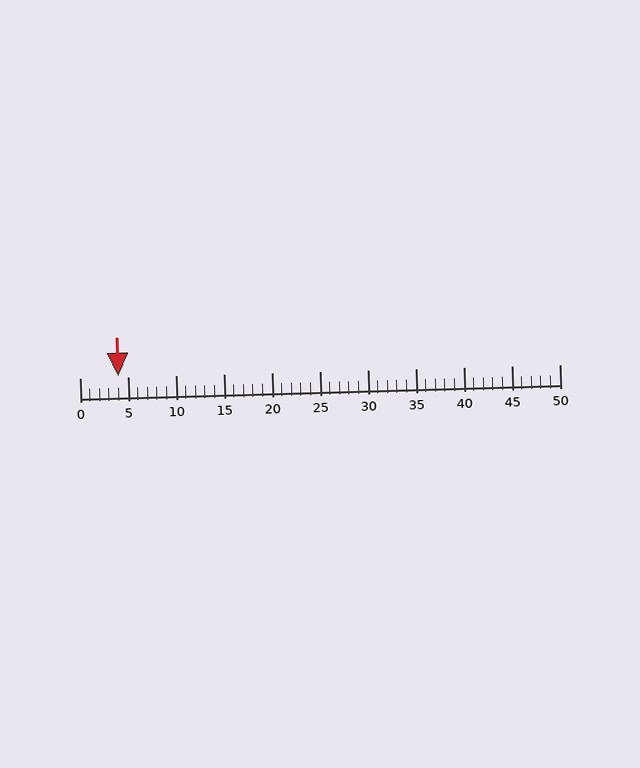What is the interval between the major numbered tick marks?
The major tick marks are spaced 5 units apart.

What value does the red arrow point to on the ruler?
The red arrow points to approximately 4.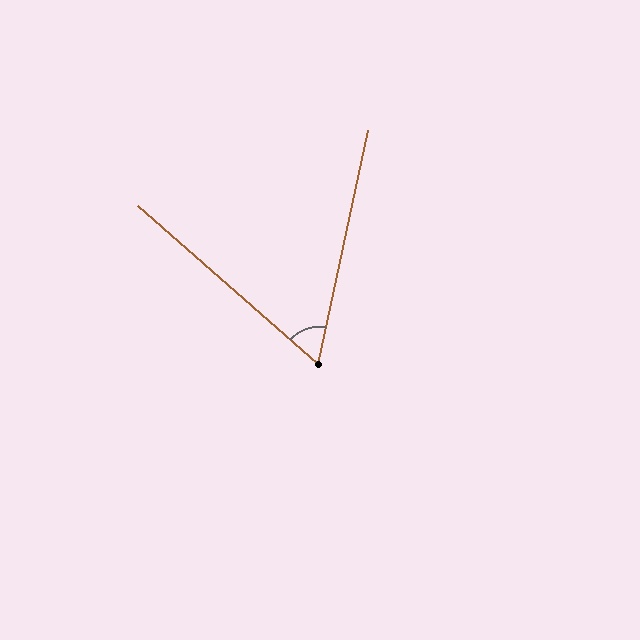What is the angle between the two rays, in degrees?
Approximately 61 degrees.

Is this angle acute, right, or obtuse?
It is acute.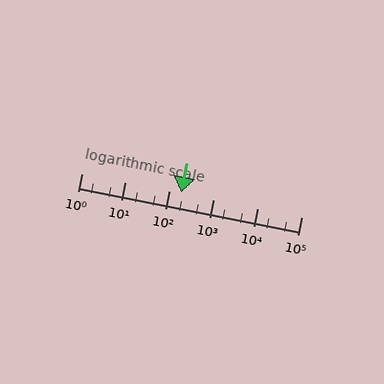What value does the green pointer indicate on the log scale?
The pointer indicates approximately 180.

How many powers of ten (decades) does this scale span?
The scale spans 5 decades, from 1 to 100000.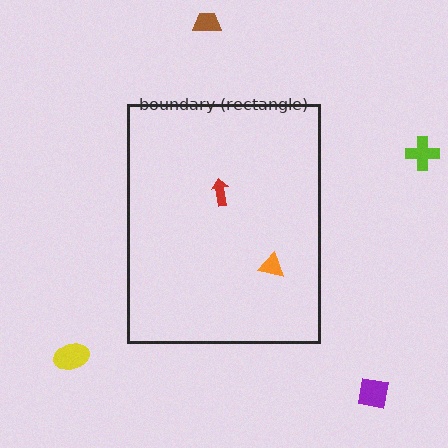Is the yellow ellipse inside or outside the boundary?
Outside.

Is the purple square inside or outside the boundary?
Outside.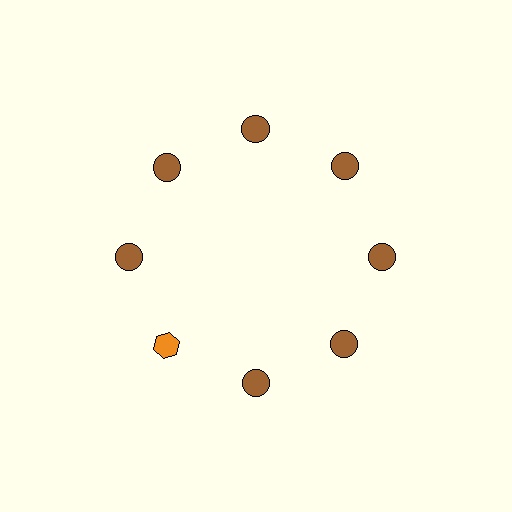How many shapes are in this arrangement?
There are 8 shapes arranged in a ring pattern.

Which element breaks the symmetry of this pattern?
The orange hexagon at roughly the 8 o'clock position breaks the symmetry. All other shapes are brown circles.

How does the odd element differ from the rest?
It differs in both color (orange instead of brown) and shape (hexagon instead of circle).